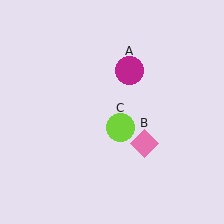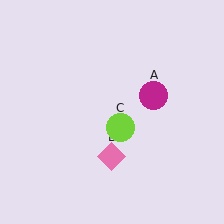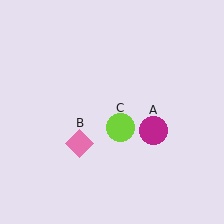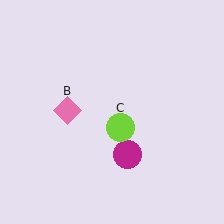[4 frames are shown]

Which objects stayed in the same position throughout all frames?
Lime circle (object C) remained stationary.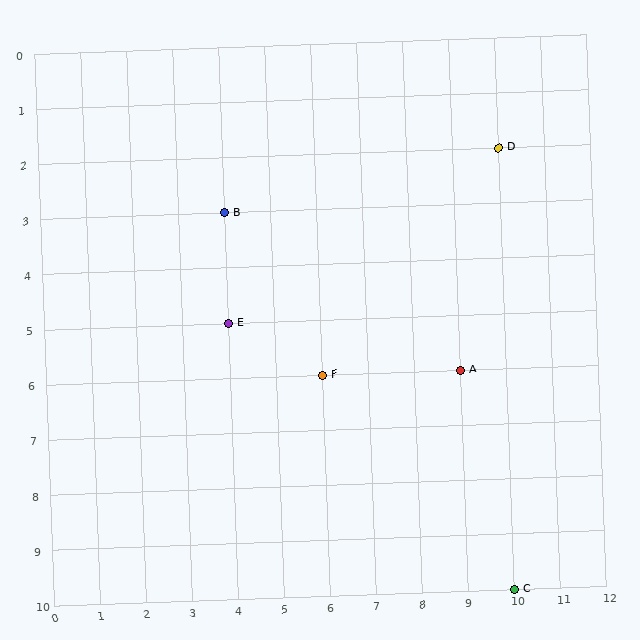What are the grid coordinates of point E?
Point E is at grid coordinates (4, 5).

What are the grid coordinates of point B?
Point B is at grid coordinates (4, 3).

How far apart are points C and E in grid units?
Points C and E are 6 columns and 5 rows apart (about 7.8 grid units diagonally).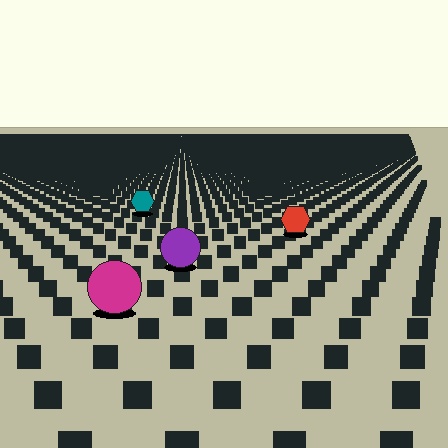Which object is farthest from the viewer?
The teal hexagon is farthest from the viewer. It appears smaller and the ground texture around it is denser.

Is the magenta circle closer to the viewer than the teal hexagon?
Yes. The magenta circle is closer — you can tell from the texture gradient: the ground texture is coarser near it.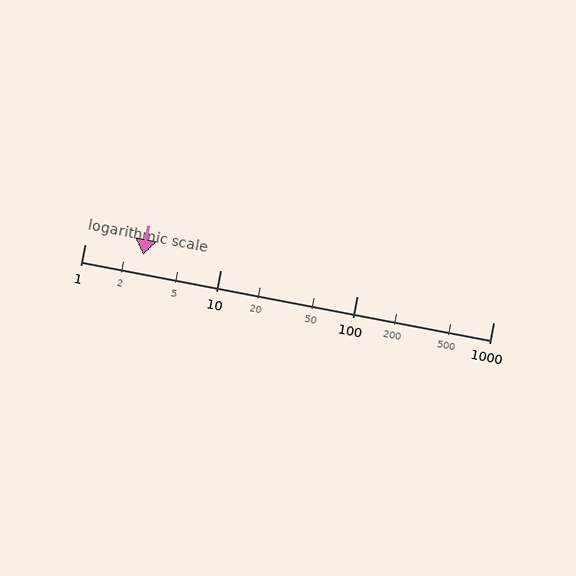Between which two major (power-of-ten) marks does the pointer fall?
The pointer is between 1 and 10.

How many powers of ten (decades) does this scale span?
The scale spans 3 decades, from 1 to 1000.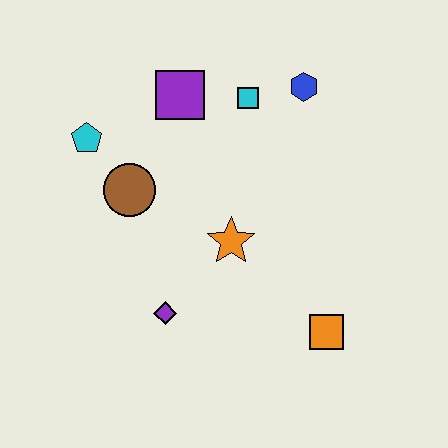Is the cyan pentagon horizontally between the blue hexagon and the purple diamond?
No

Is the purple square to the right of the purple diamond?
Yes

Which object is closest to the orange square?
The orange star is closest to the orange square.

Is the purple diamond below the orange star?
Yes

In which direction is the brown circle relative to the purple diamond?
The brown circle is above the purple diamond.